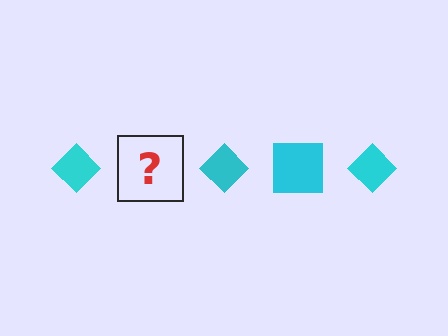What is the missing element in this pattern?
The missing element is a cyan square.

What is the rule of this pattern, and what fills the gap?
The rule is that the pattern cycles through diamond, square shapes in cyan. The gap should be filled with a cyan square.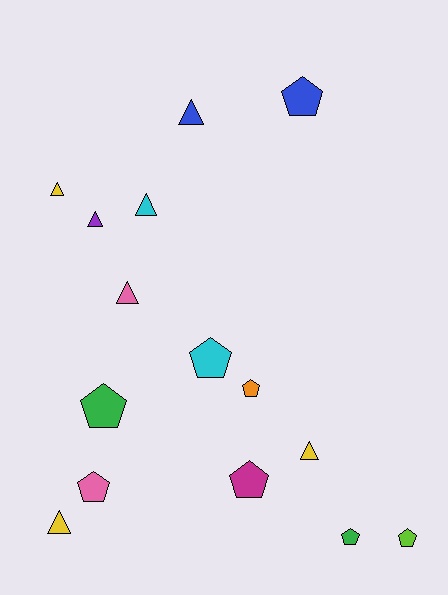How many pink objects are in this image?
There are 2 pink objects.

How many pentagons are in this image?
There are 8 pentagons.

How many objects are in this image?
There are 15 objects.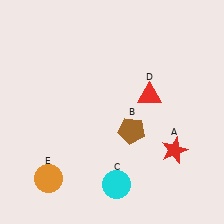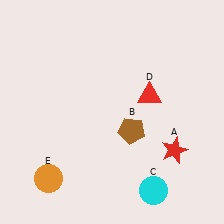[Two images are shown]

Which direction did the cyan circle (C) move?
The cyan circle (C) moved right.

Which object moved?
The cyan circle (C) moved right.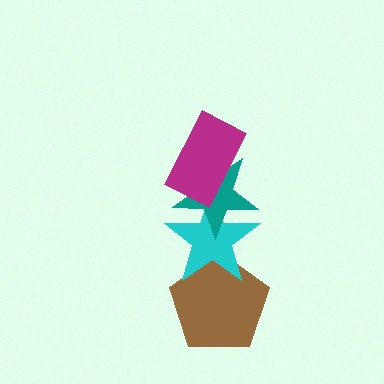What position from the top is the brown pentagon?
The brown pentagon is 4th from the top.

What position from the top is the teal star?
The teal star is 2nd from the top.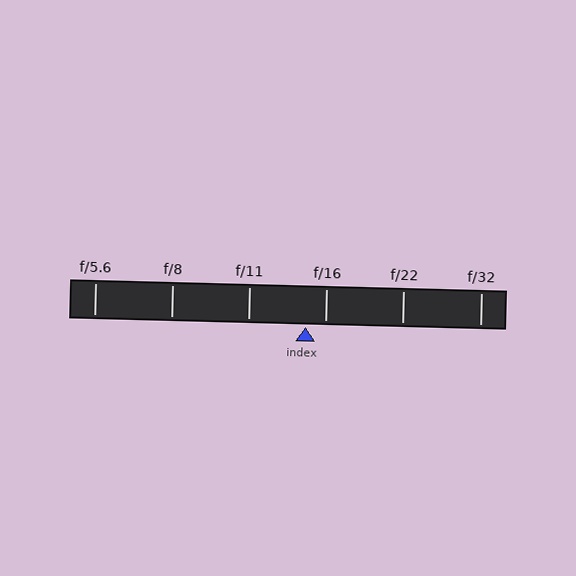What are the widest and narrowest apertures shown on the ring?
The widest aperture shown is f/5.6 and the narrowest is f/32.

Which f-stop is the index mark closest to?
The index mark is closest to f/16.